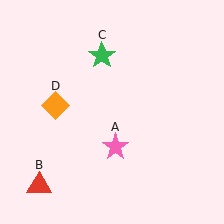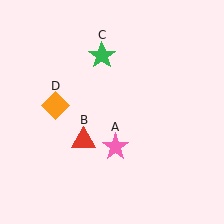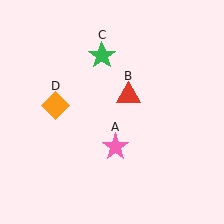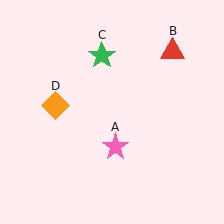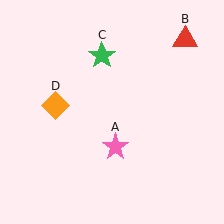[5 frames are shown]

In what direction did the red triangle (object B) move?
The red triangle (object B) moved up and to the right.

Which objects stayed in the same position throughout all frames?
Pink star (object A) and green star (object C) and orange diamond (object D) remained stationary.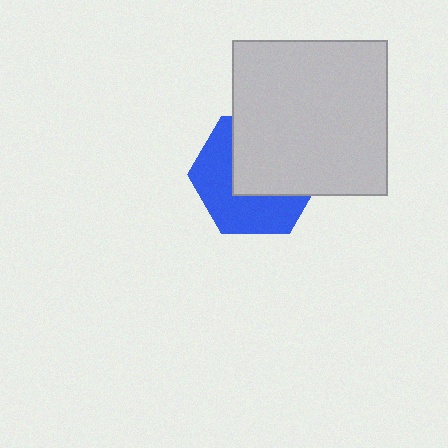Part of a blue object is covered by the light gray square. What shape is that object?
It is a hexagon.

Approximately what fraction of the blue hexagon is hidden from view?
Roughly 52% of the blue hexagon is hidden behind the light gray square.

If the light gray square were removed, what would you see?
You would see the complete blue hexagon.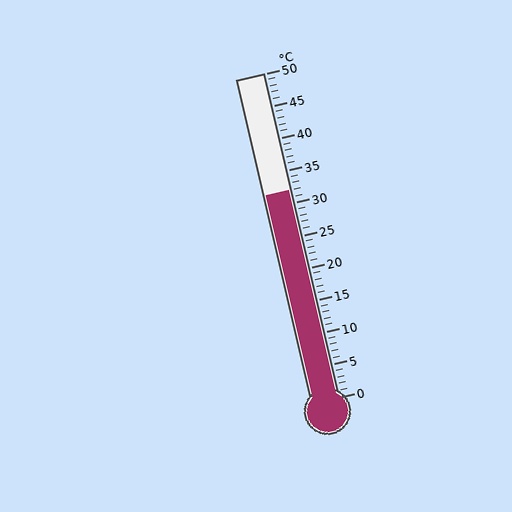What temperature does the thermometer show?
The thermometer shows approximately 32°C.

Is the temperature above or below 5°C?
The temperature is above 5°C.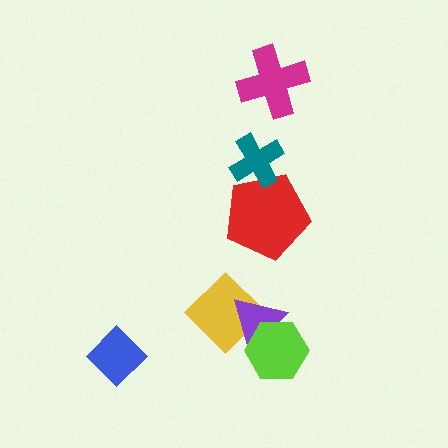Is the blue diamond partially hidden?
No, no other shape covers it.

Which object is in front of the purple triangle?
The lime hexagon is in front of the purple triangle.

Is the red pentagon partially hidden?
Yes, it is partially covered by another shape.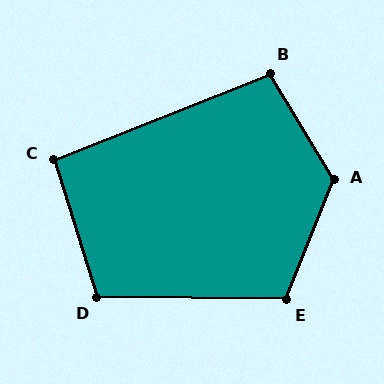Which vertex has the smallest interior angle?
C, at approximately 94 degrees.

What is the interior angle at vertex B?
Approximately 99 degrees (obtuse).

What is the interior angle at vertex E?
Approximately 112 degrees (obtuse).